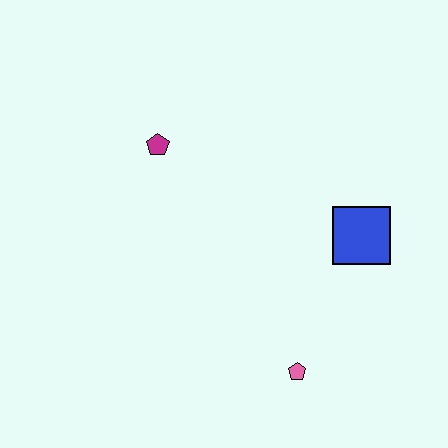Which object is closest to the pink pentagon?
The blue square is closest to the pink pentagon.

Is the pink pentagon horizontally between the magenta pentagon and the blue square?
Yes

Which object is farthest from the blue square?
The magenta pentagon is farthest from the blue square.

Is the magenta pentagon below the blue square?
No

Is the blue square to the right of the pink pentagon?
Yes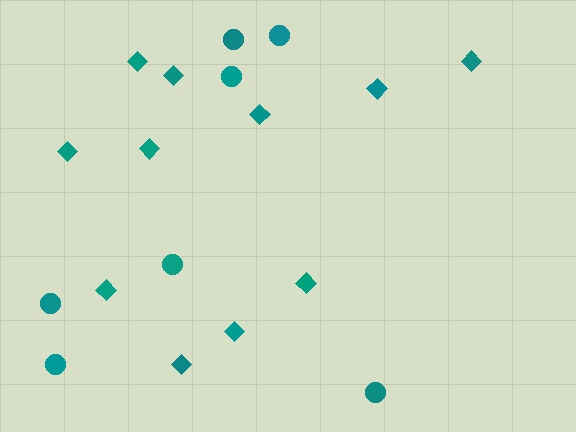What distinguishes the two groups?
There are 2 groups: one group of diamonds (11) and one group of circles (7).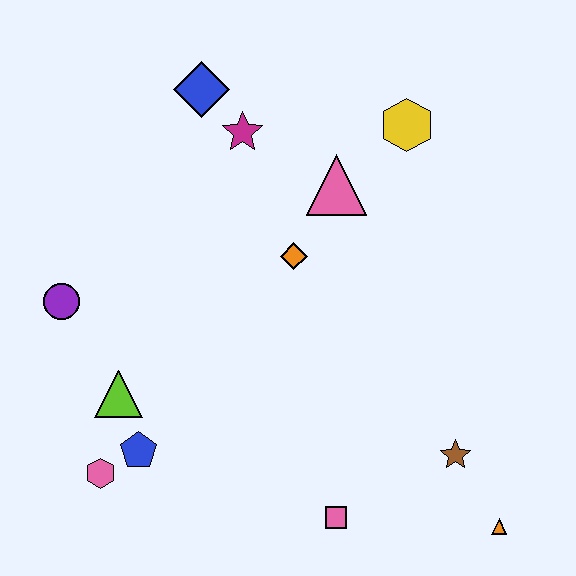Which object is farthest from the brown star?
The blue diamond is farthest from the brown star.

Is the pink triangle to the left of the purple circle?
No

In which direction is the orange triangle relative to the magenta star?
The orange triangle is below the magenta star.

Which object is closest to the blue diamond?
The magenta star is closest to the blue diamond.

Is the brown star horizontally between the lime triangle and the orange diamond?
No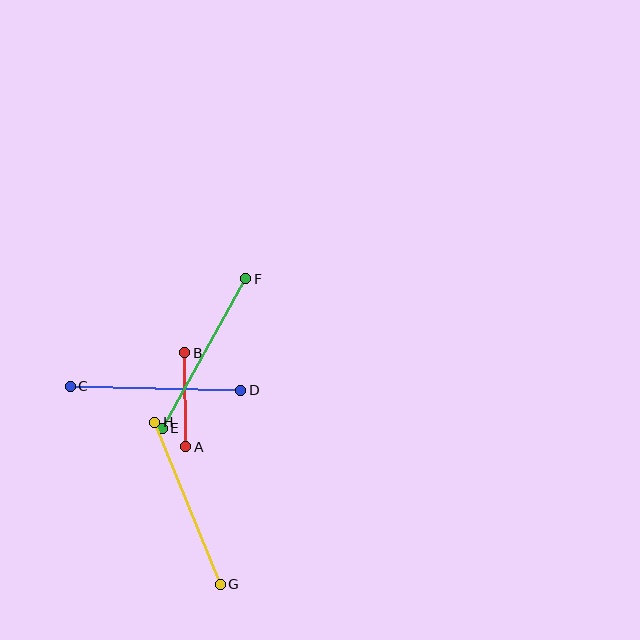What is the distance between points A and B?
The distance is approximately 94 pixels.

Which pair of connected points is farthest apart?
Points G and H are farthest apart.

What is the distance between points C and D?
The distance is approximately 171 pixels.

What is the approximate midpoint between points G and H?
The midpoint is at approximately (188, 503) pixels.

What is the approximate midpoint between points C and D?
The midpoint is at approximately (156, 388) pixels.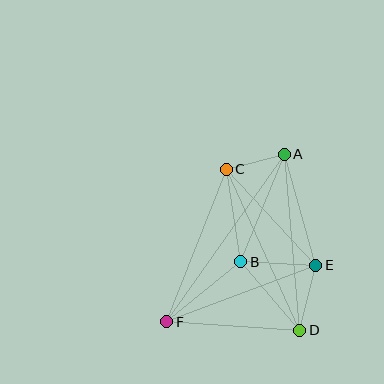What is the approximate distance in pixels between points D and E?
The distance between D and E is approximately 67 pixels.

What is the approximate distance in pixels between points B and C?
The distance between B and C is approximately 94 pixels.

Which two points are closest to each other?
Points A and C are closest to each other.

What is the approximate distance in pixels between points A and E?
The distance between A and E is approximately 115 pixels.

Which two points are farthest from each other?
Points A and F are farthest from each other.